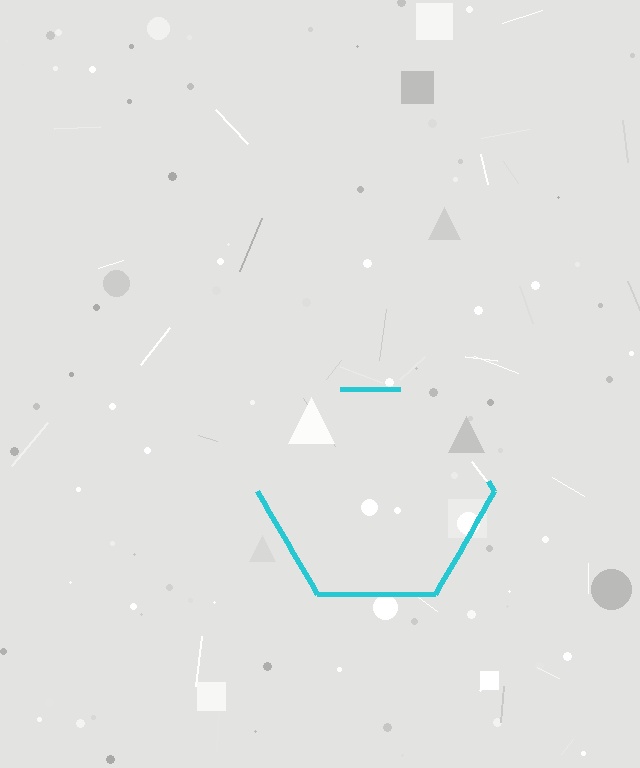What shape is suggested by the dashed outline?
The dashed outline suggests a hexagon.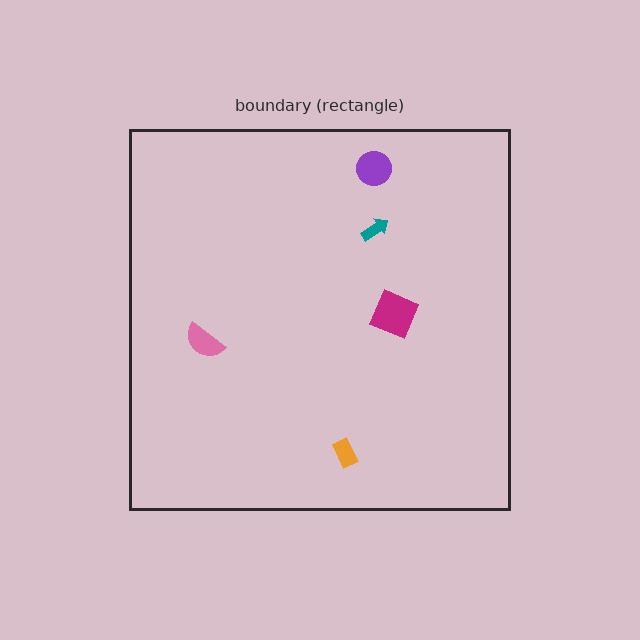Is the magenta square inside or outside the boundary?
Inside.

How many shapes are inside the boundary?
5 inside, 0 outside.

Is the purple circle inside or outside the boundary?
Inside.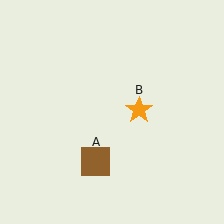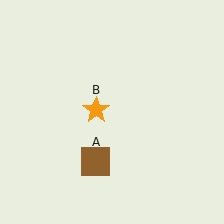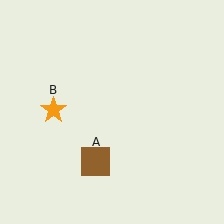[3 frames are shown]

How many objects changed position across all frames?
1 object changed position: orange star (object B).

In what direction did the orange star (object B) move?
The orange star (object B) moved left.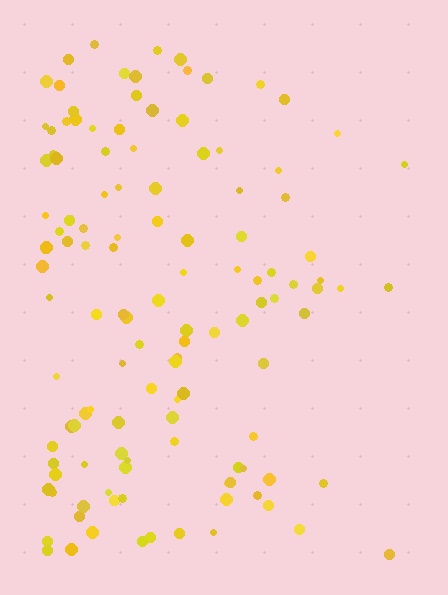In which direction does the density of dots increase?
From right to left, with the left side densest.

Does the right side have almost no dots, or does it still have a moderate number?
Still a moderate number, just noticeably fewer than the left.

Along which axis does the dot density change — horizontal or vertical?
Horizontal.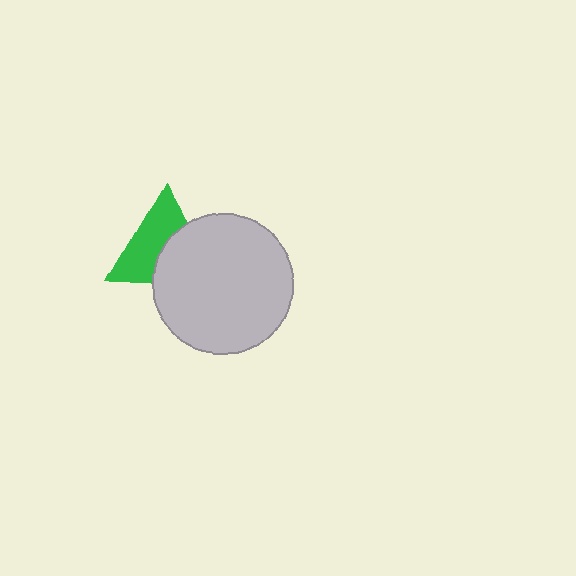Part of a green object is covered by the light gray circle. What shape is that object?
It is a triangle.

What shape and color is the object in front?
The object in front is a light gray circle.